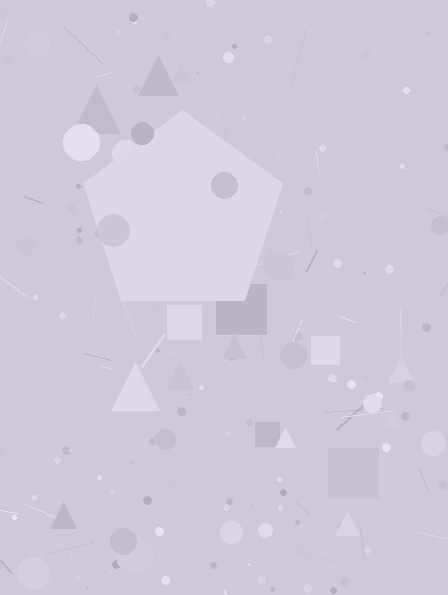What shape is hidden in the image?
A pentagon is hidden in the image.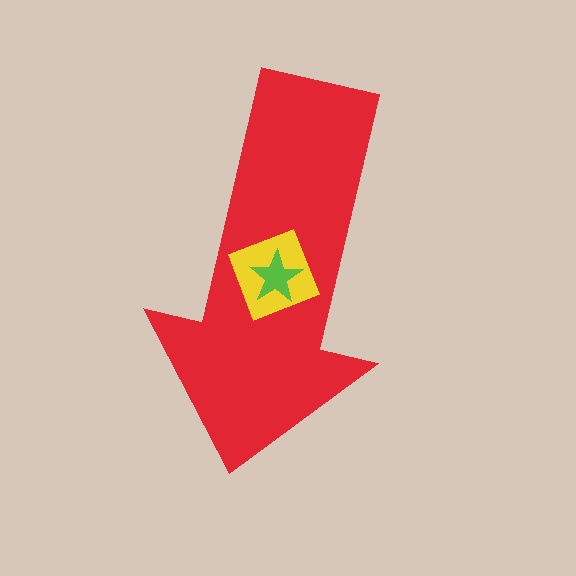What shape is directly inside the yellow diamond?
The lime star.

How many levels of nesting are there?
3.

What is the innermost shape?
The lime star.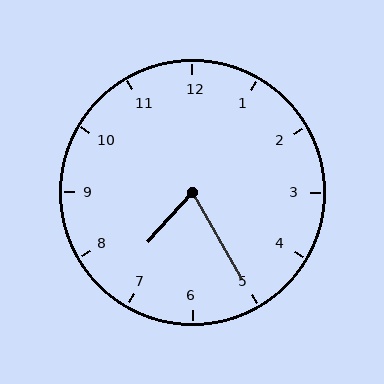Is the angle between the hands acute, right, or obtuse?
It is acute.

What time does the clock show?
7:25.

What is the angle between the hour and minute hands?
Approximately 72 degrees.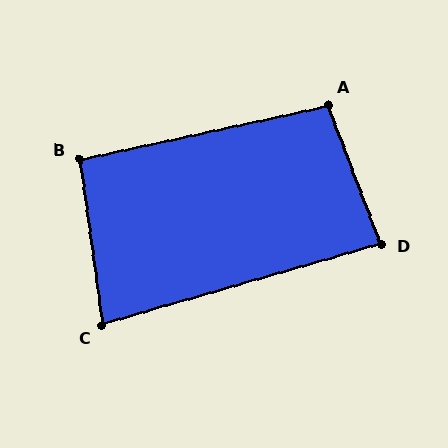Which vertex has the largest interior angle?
A, at approximately 98 degrees.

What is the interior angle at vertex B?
Approximately 95 degrees (approximately right).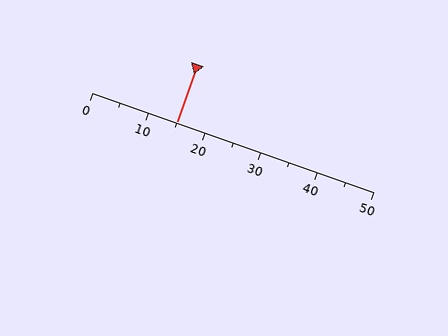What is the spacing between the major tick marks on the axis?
The major ticks are spaced 10 apart.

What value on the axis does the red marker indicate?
The marker indicates approximately 15.